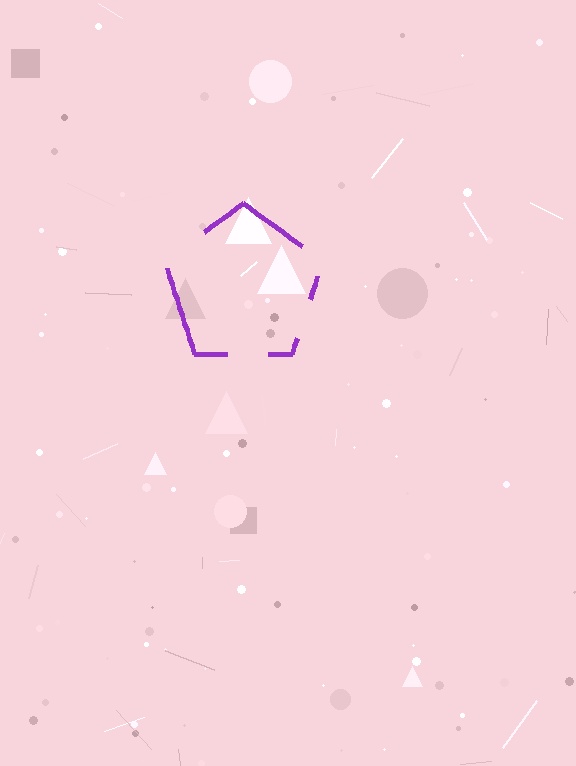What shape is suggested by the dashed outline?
The dashed outline suggests a pentagon.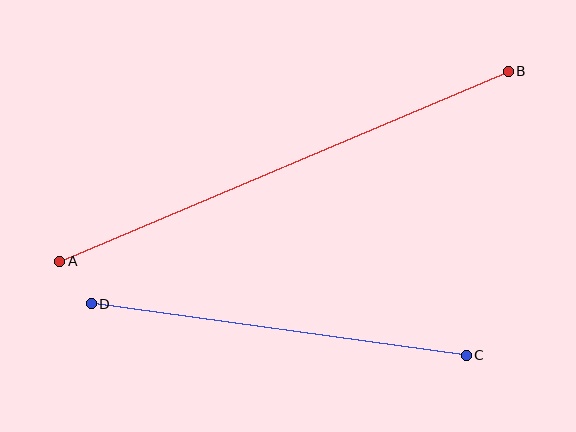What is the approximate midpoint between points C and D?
The midpoint is at approximately (279, 329) pixels.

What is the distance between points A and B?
The distance is approximately 487 pixels.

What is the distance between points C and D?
The distance is approximately 379 pixels.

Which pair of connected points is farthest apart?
Points A and B are farthest apart.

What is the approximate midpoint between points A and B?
The midpoint is at approximately (284, 166) pixels.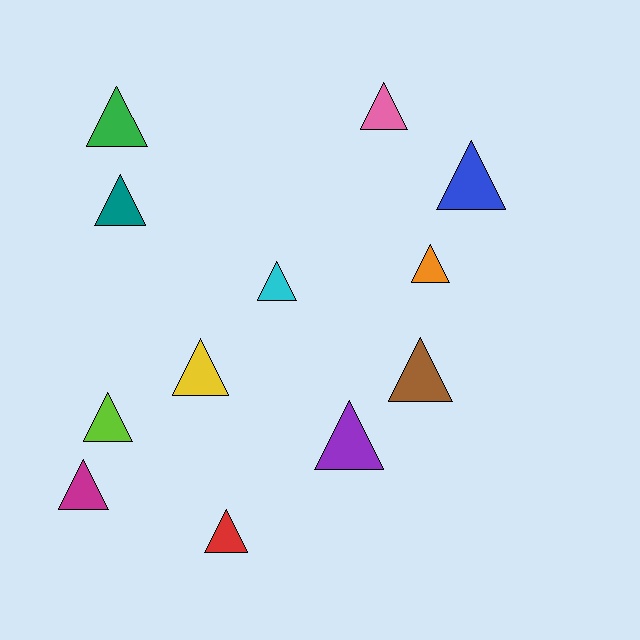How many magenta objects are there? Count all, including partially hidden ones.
There is 1 magenta object.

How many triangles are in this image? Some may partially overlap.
There are 12 triangles.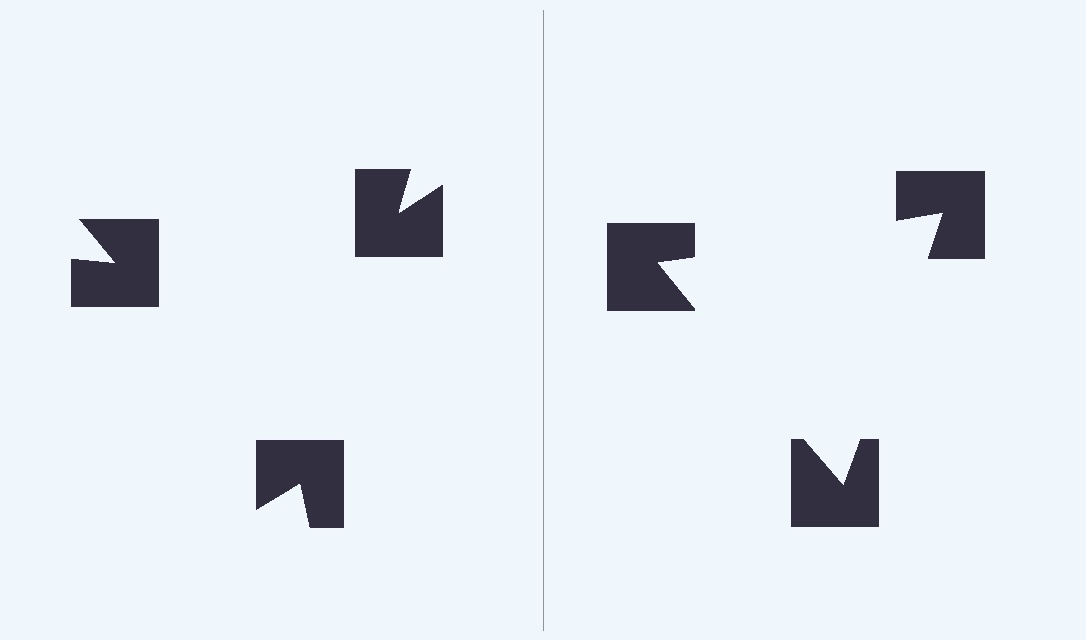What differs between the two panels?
The notched squares are positioned identically on both sides; only the wedge orientations differ. On the right they align to a triangle; on the left they are misaligned.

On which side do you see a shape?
An illusory triangle appears on the right side. On the left side the wedge cuts are rotated, so no coherent shape forms.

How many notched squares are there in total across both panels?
6 — 3 on each side.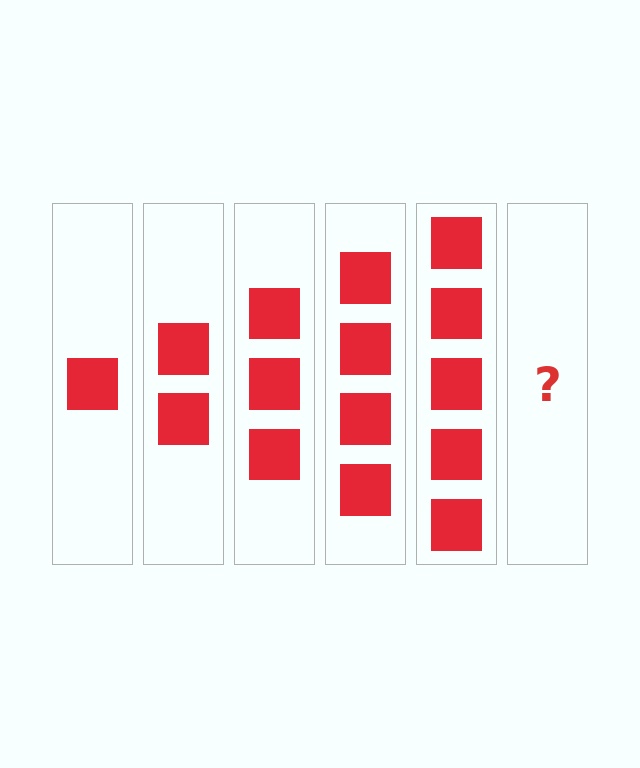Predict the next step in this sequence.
The next step is 6 squares.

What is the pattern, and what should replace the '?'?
The pattern is that each step adds one more square. The '?' should be 6 squares.